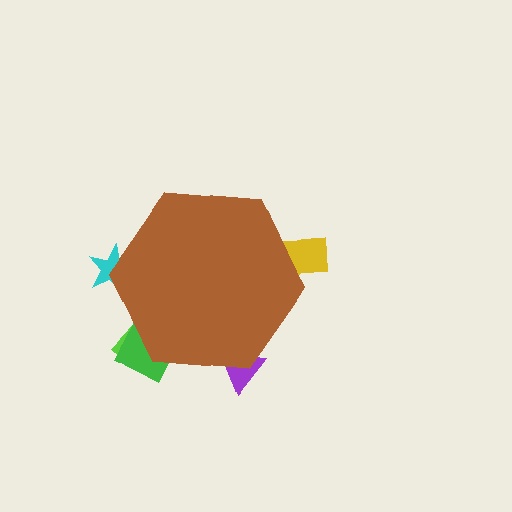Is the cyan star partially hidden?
Yes, the cyan star is partially hidden behind the brown hexagon.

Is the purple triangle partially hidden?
Yes, the purple triangle is partially hidden behind the brown hexagon.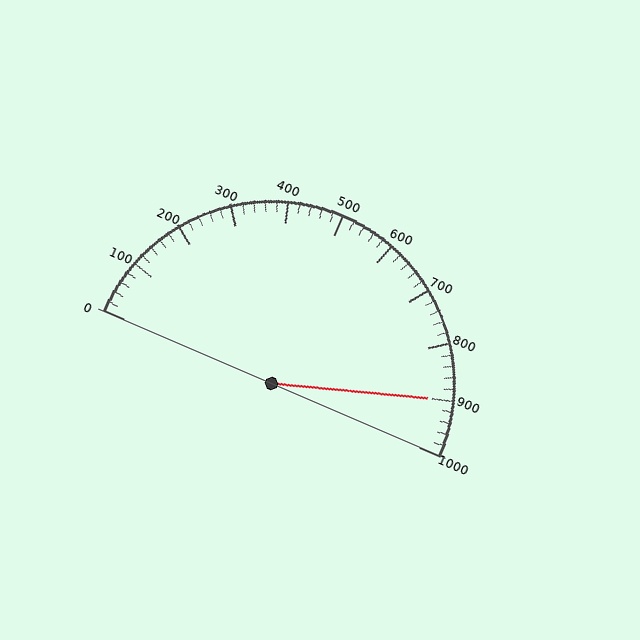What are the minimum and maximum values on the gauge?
The gauge ranges from 0 to 1000.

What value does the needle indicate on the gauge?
The needle indicates approximately 900.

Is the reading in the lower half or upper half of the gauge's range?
The reading is in the upper half of the range (0 to 1000).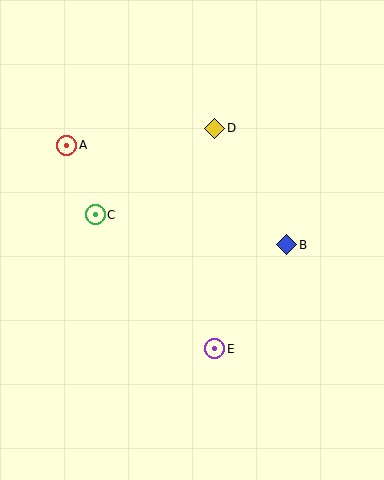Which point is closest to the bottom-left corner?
Point E is closest to the bottom-left corner.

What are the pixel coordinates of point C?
Point C is at (95, 215).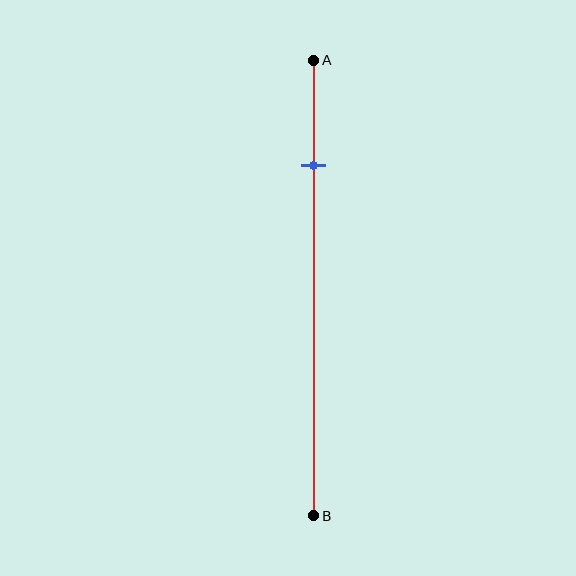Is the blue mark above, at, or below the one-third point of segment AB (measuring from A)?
The blue mark is above the one-third point of segment AB.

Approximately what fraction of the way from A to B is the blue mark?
The blue mark is approximately 25% of the way from A to B.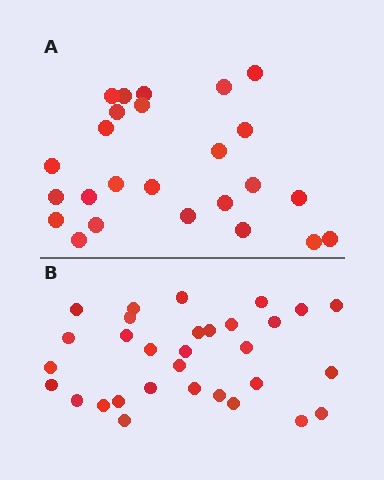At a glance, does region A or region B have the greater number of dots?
Region B (the bottom region) has more dots.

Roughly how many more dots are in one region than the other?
Region B has about 6 more dots than region A.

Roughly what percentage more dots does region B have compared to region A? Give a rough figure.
About 25% more.